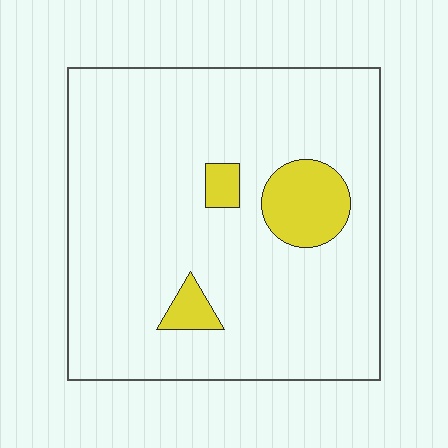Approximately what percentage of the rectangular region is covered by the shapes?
Approximately 10%.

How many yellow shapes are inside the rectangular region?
3.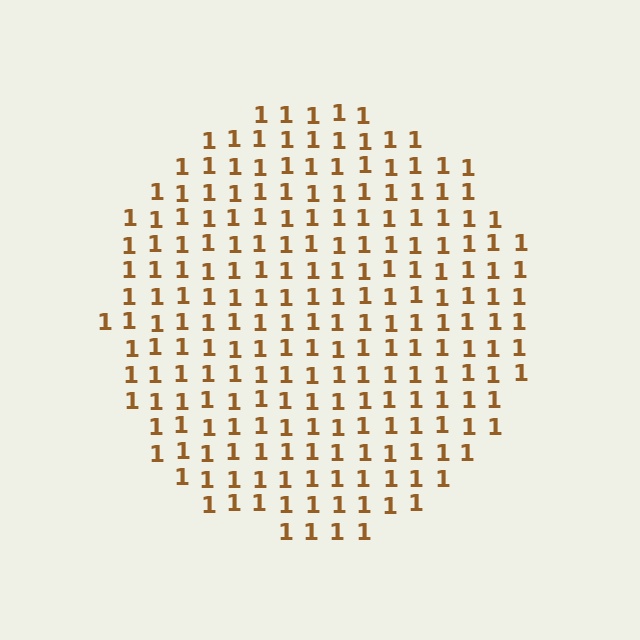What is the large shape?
The large shape is a circle.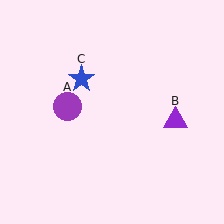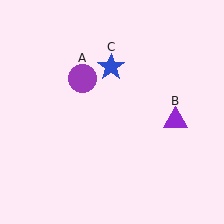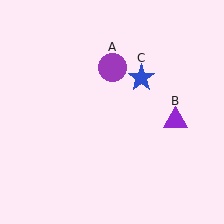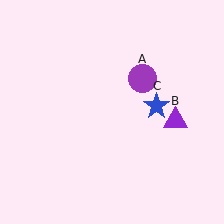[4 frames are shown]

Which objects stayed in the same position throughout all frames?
Purple triangle (object B) remained stationary.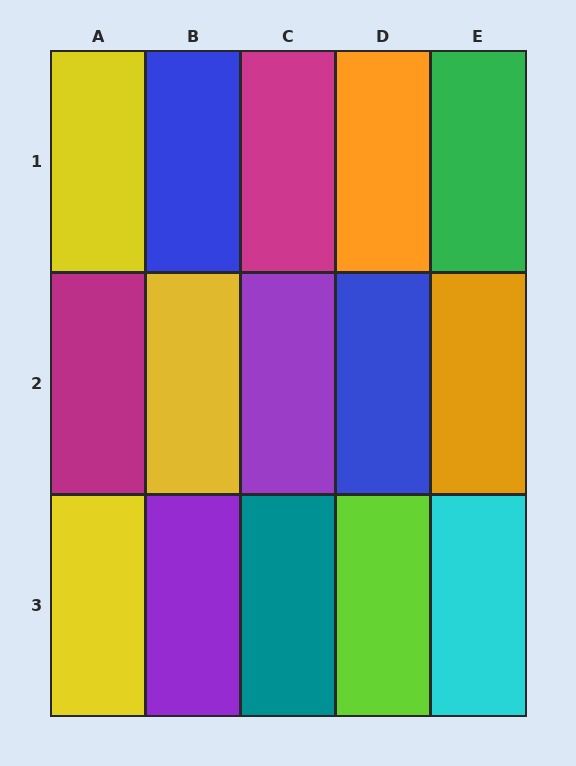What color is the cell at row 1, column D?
Orange.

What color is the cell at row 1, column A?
Yellow.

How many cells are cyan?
1 cell is cyan.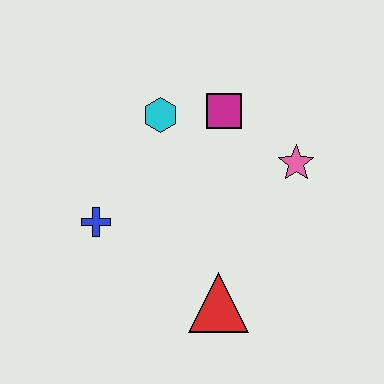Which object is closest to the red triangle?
The blue cross is closest to the red triangle.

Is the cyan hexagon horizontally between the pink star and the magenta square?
No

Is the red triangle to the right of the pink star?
No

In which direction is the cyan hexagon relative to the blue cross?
The cyan hexagon is above the blue cross.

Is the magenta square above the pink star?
Yes